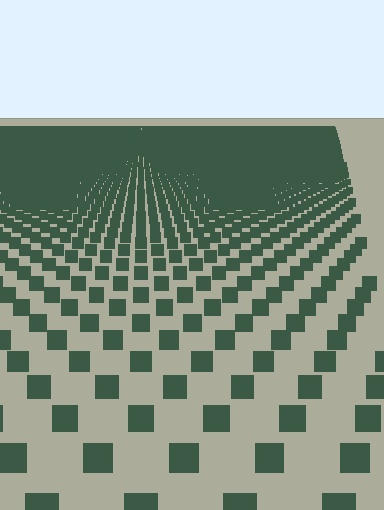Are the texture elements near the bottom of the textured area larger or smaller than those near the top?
Larger. Near the bottom, elements are closer to the viewer and appear at a bigger on-screen size.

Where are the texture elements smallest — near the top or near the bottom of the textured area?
Near the top.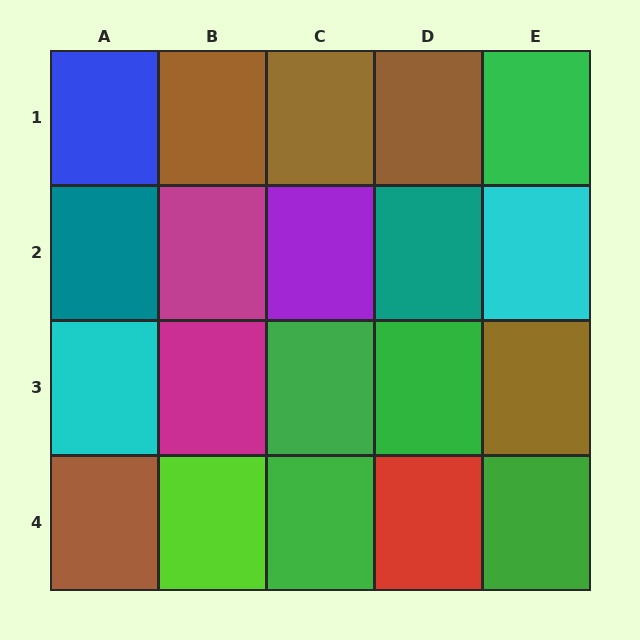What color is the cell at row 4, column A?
Brown.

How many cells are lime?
1 cell is lime.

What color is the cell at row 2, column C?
Purple.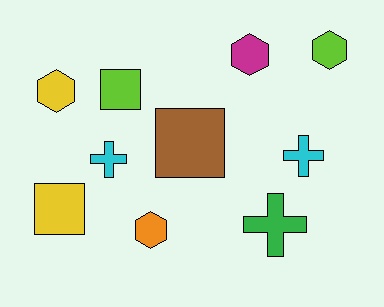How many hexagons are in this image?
There are 4 hexagons.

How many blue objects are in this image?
There are no blue objects.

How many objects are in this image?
There are 10 objects.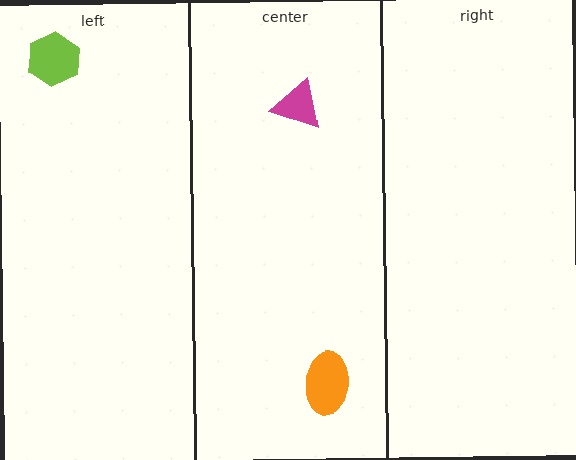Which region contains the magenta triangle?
The center region.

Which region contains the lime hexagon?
The left region.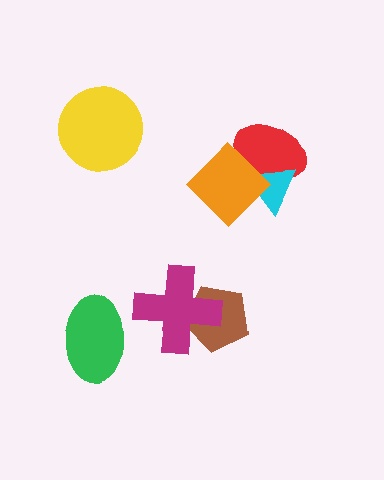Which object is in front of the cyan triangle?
The orange diamond is in front of the cyan triangle.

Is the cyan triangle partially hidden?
Yes, it is partially covered by another shape.